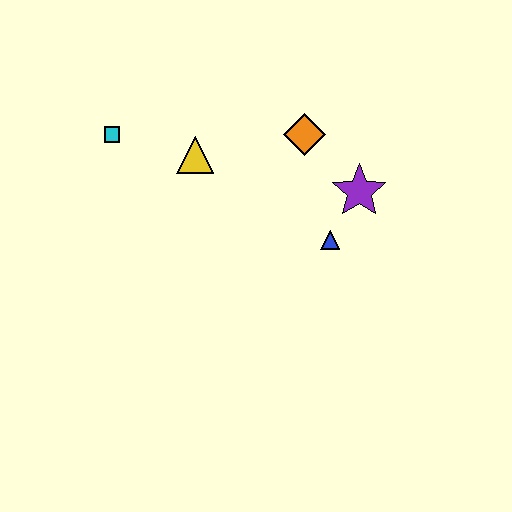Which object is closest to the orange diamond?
The purple star is closest to the orange diamond.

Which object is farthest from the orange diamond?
The cyan square is farthest from the orange diamond.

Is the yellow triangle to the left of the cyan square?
No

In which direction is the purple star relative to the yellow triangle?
The purple star is to the right of the yellow triangle.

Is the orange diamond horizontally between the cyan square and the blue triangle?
Yes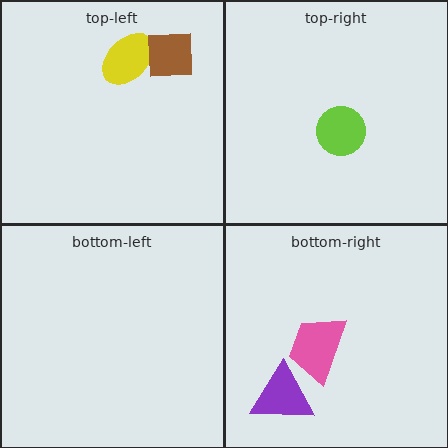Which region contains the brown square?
The top-left region.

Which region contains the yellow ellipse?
The top-left region.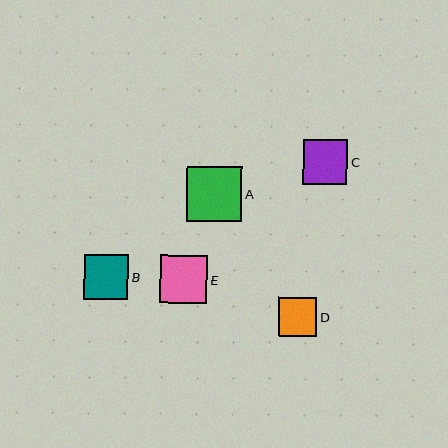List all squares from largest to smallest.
From largest to smallest: A, E, B, C, D.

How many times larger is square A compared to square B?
Square A is approximately 1.2 times the size of square B.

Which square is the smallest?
Square D is the smallest with a size of approximately 39 pixels.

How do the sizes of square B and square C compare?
Square B and square C are approximately the same size.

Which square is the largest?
Square A is the largest with a size of approximately 55 pixels.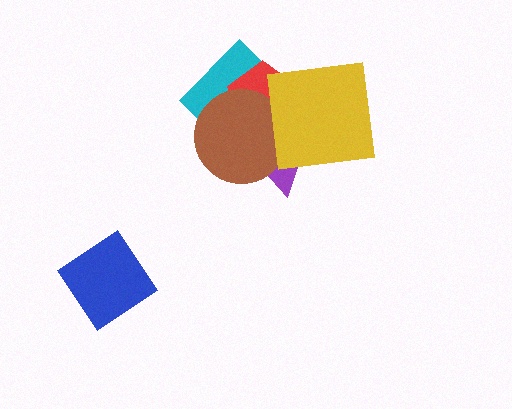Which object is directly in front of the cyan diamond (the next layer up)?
The red pentagon is directly in front of the cyan diamond.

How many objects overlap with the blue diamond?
0 objects overlap with the blue diamond.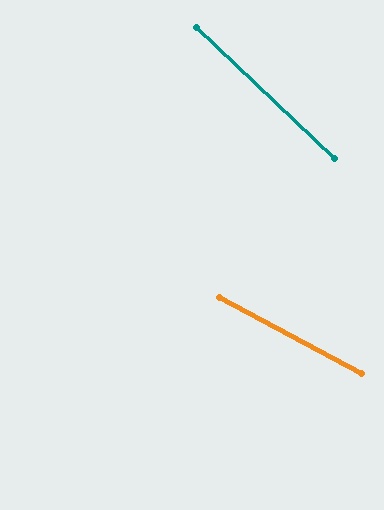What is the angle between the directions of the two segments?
Approximately 15 degrees.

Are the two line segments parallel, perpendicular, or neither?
Neither parallel nor perpendicular — they differ by about 15°.